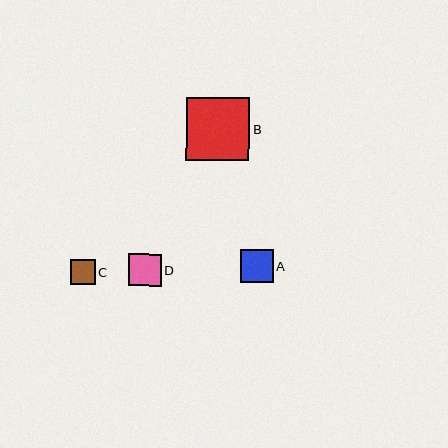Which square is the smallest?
Square C is the smallest with a size of approximately 25 pixels.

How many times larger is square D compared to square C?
Square D is approximately 1.3 times the size of square C.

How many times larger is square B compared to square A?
Square B is approximately 1.9 times the size of square A.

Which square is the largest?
Square B is the largest with a size of approximately 63 pixels.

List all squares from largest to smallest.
From largest to smallest: B, A, D, C.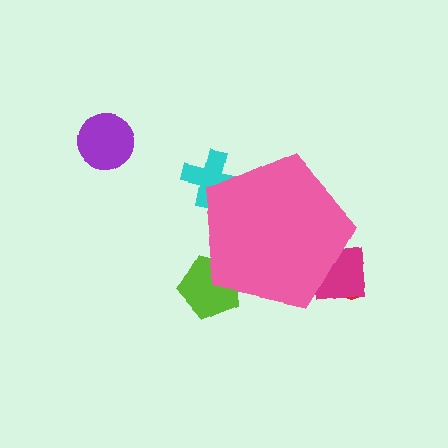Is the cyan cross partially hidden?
Yes, the cyan cross is partially hidden behind the pink pentagon.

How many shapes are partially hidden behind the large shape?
4 shapes are partially hidden.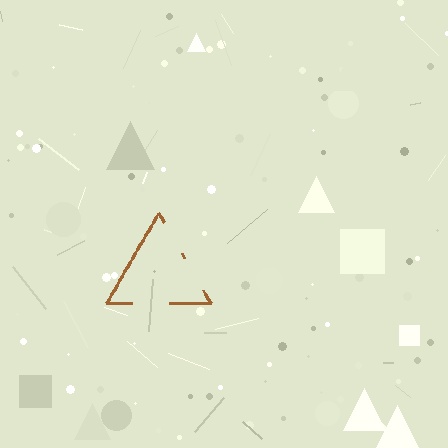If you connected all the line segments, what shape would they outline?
They would outline a triangle.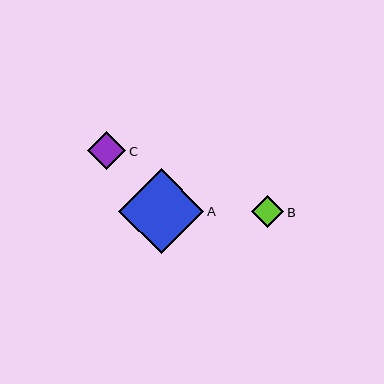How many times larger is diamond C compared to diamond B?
Diamond C is approximately 1.2 times the size of diamond B.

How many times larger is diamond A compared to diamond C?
Diamond A is approximately 2.2 times the size of diamond C.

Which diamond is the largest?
Diamond A is the largest with a size of approximately 85 pixels.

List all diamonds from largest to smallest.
From largest to smallest: A, C, B.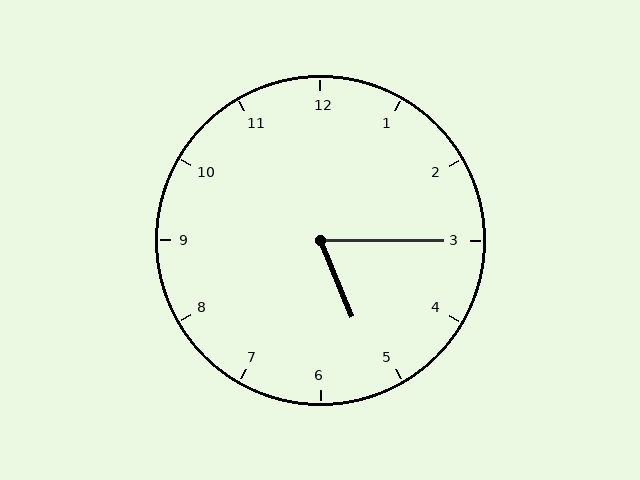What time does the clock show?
5:15.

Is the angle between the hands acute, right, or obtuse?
It is acute.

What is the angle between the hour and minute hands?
Approximately 68 degrees.